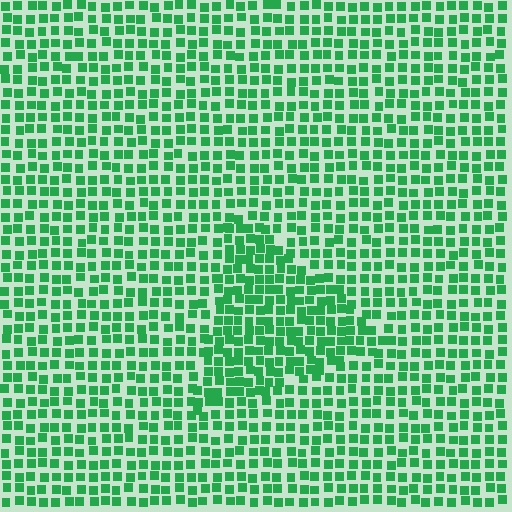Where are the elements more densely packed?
The elements are more densely packed inside the triangle boundary.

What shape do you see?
I see a triangle.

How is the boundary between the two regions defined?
The boundary is defined by a change in element density (approximately 1.5x ratio). All elements are the same color, size, and shape.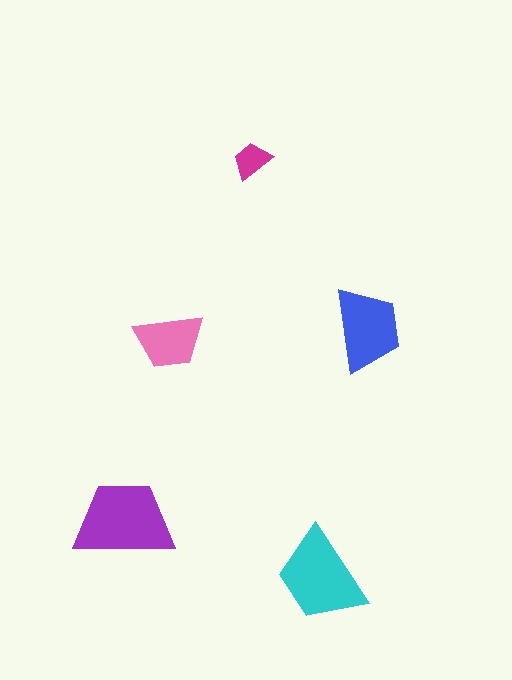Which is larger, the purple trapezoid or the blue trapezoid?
The purple one.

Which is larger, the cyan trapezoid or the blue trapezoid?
The cyan one.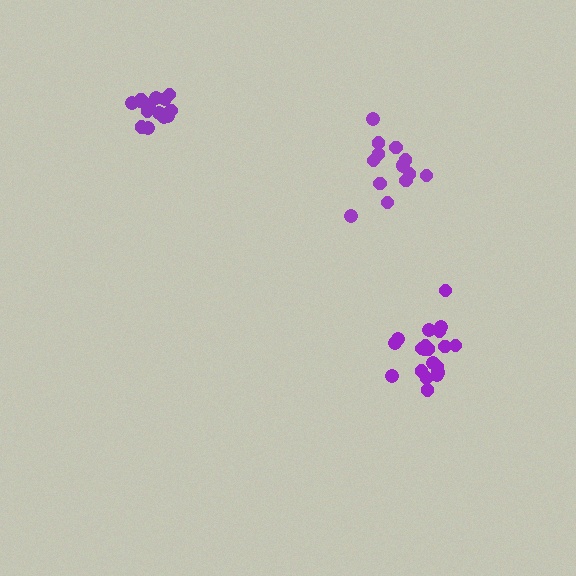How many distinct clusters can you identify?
There are 3 distinct clusters.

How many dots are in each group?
Group 1: 20 dots, Group 2: 15 dots, Group 3: 14 dots (49 total).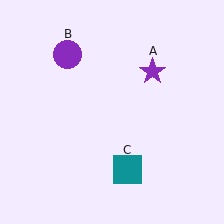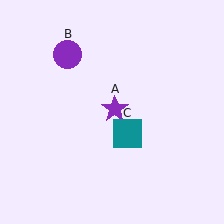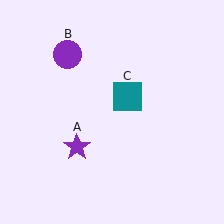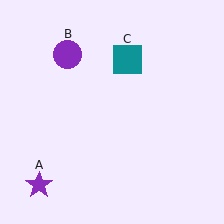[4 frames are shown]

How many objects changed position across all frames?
2 objects changed position: purple star (object A), teal square (object C).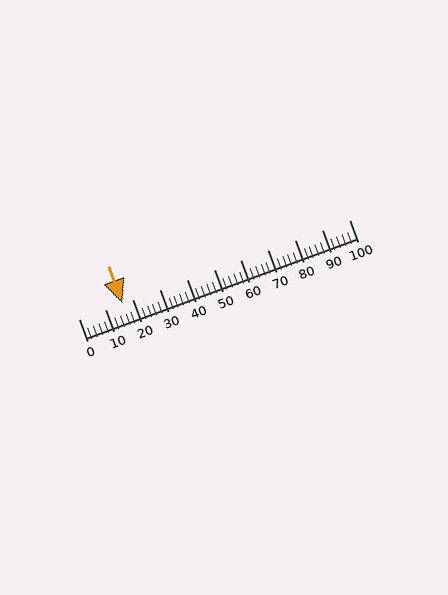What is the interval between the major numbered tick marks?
The major tick marks are spaced 10 units apart.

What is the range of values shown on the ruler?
The ruler shows values from 0 to 100.